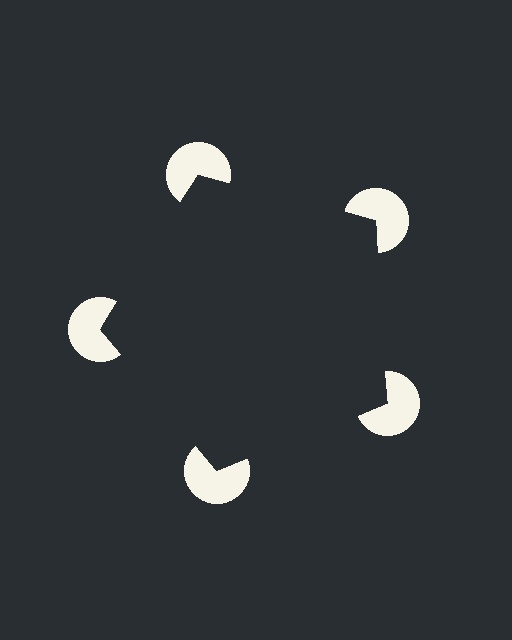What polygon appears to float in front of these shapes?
An illusory pentagon — its edges are inferred from the aligned wedge cuts in the pac-man discs, not physically drawn.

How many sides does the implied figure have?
5 sides.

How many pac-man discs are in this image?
There are 5 — one at each vertex of the illusory pentagon.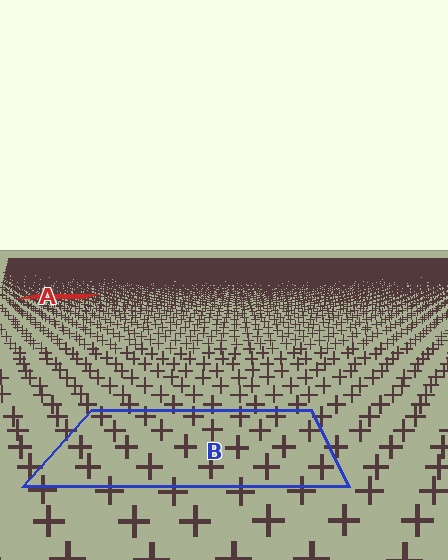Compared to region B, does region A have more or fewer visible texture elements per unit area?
Region A has more texture elements per unit area — they are packed more densely because it is farther away.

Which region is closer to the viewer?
Region B is closer. The texture elements there are larger and more spread out.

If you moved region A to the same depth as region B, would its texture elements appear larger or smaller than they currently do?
They would appear larger. At a closer depth, the same texture elements are projected at a bigger on-screen size.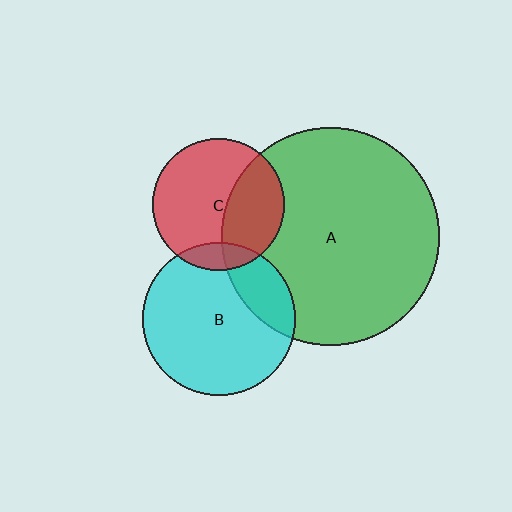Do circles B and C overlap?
Yes.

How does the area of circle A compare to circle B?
Approximately 2.0 times.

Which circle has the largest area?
Circle A (green).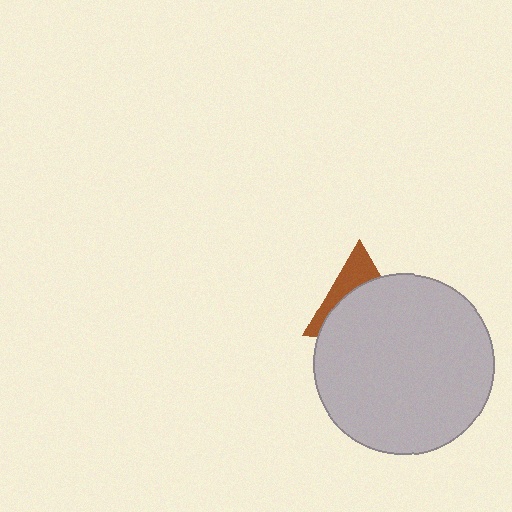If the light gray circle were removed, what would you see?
You would see the complete brown triangle.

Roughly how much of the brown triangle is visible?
A small part of it is visible (roughly 35%).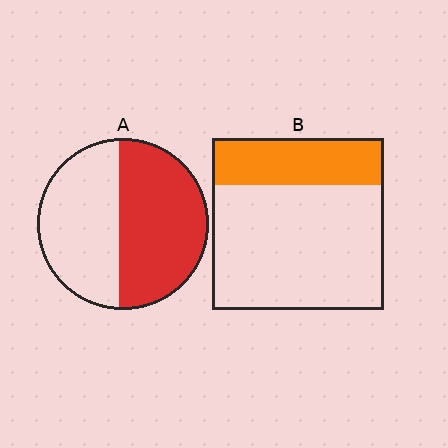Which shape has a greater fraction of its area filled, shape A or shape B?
Shape A.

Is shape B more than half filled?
No.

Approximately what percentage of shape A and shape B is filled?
A is approximately 55% and B is approximately 25%.